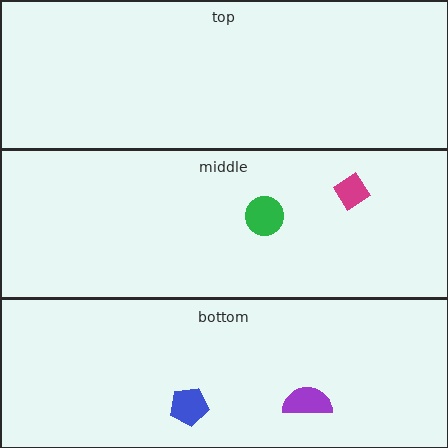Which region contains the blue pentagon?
The bottom region.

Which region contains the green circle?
The middle region.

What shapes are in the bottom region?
The blue pentagon, the purple semicircle.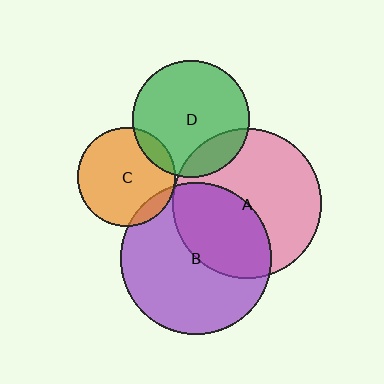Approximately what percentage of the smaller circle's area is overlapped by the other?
Approximately 10%.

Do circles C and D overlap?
Yes.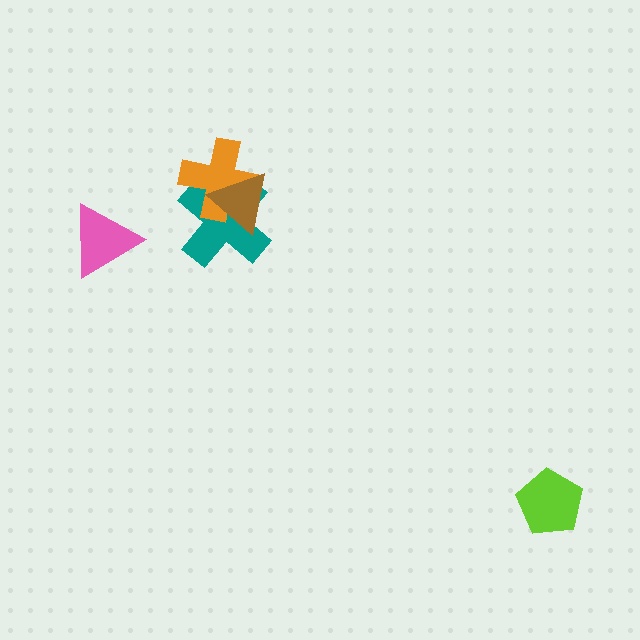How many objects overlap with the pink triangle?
0 objects overlap with the pink triangle.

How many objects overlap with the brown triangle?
2 objects overlap with the brown triangle.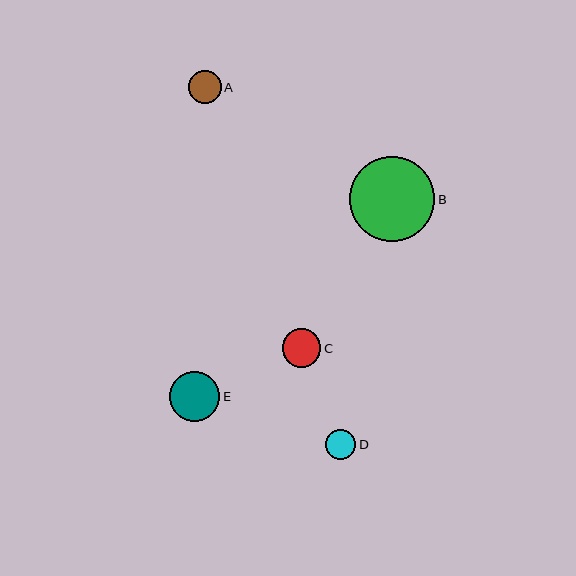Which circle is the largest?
Circle B is the largest with a size of approximately 85 pixels.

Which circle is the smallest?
Circle D is the smallest with a size of approximately 30 pixels.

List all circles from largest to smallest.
From largest to smallest: B, E, C, A, D.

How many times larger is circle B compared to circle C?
Circle B is approximately 2.2 times the size of circle C.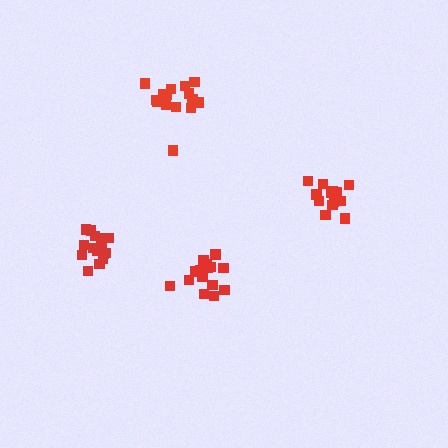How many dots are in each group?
Group 1: 16 dots, Group 2: 13 dots, Group 3: 15 dots, Group 4: 16 dots (60 total).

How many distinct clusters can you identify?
There are 4 distinct clusters.